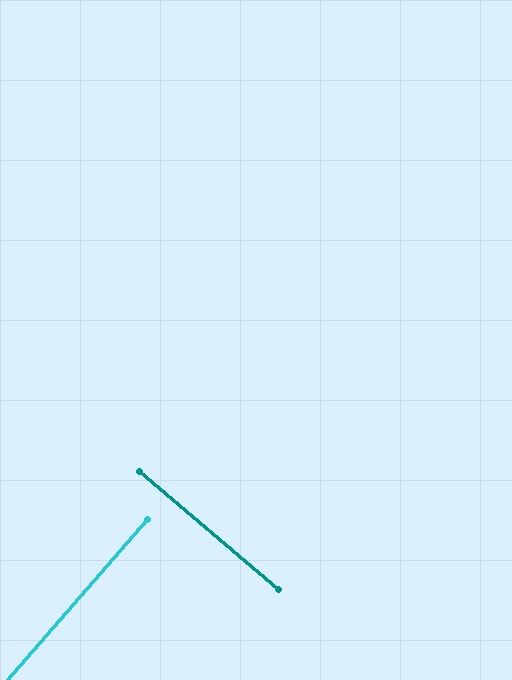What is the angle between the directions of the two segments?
Approximately 89 degrees.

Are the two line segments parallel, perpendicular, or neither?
Perpendicular — they meet at approximately 89°.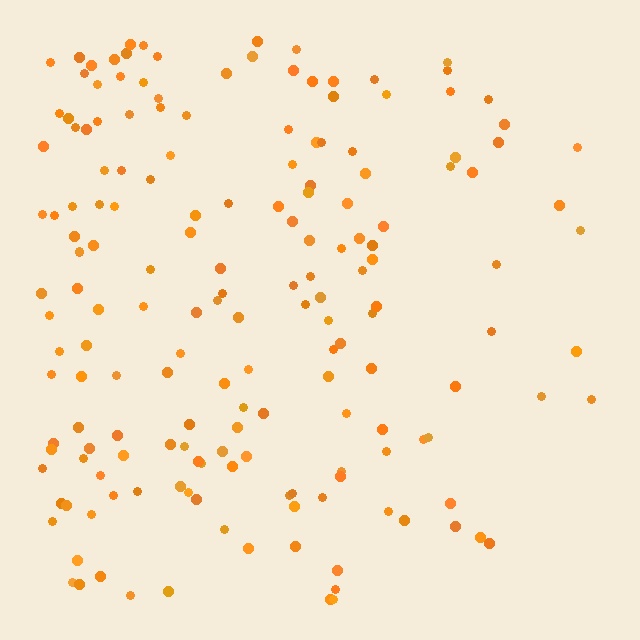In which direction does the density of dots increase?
From right to left, with the left side densest.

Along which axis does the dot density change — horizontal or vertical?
Horizontal.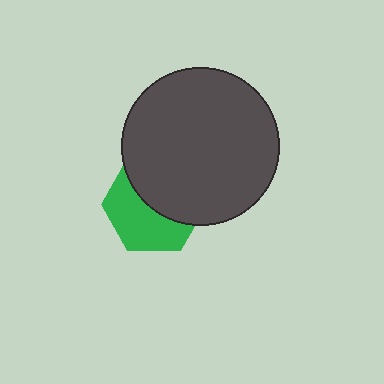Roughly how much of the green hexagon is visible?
About half of it is visible (roughly 50%).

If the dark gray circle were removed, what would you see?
You would see the complete green hexagon.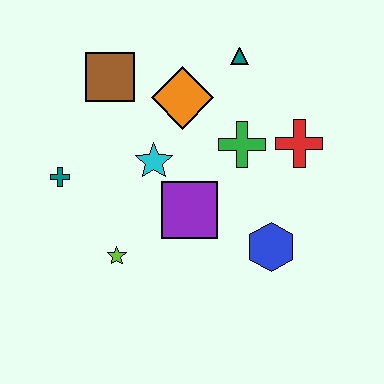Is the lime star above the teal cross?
No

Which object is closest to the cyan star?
The purple square is closest to the cyan star.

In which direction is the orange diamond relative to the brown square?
The orange diamond is to the right of the brown square.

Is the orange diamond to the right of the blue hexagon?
No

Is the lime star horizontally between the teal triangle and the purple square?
No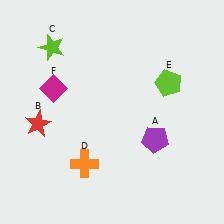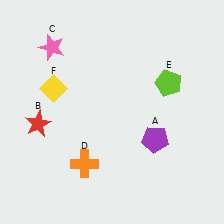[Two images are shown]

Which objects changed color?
C changed from lime to pink. F changed from magenta to yellow.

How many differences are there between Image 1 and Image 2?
There are 2 differences between the two images.